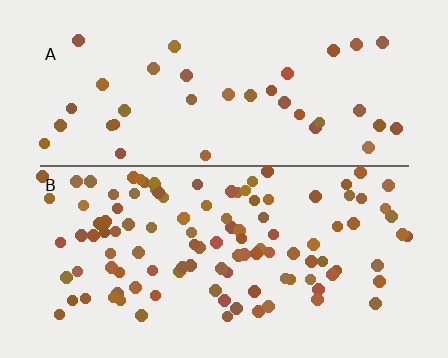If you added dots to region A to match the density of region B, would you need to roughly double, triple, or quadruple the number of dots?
Approximately triple.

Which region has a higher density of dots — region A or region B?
B (the bottom).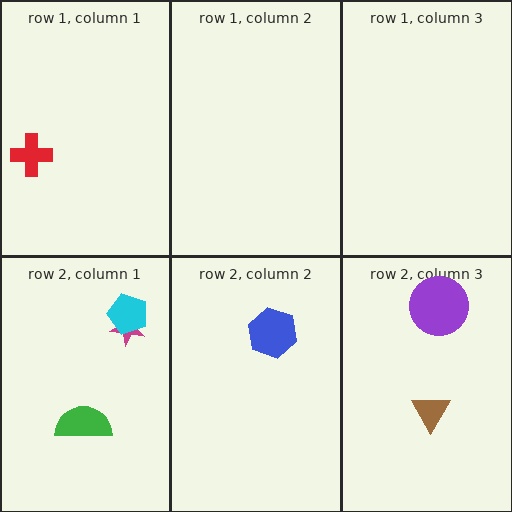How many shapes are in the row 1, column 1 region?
1.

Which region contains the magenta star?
The row 2, column 1 region.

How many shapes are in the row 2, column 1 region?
3.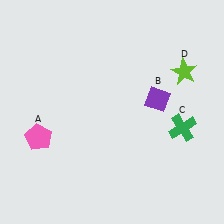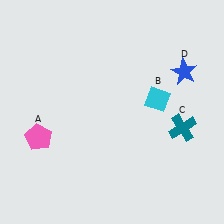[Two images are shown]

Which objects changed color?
B changed from purple to cyan. C changed from green to teal. D changed from lime to blue.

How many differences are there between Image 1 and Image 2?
There are 3 differences between the two images.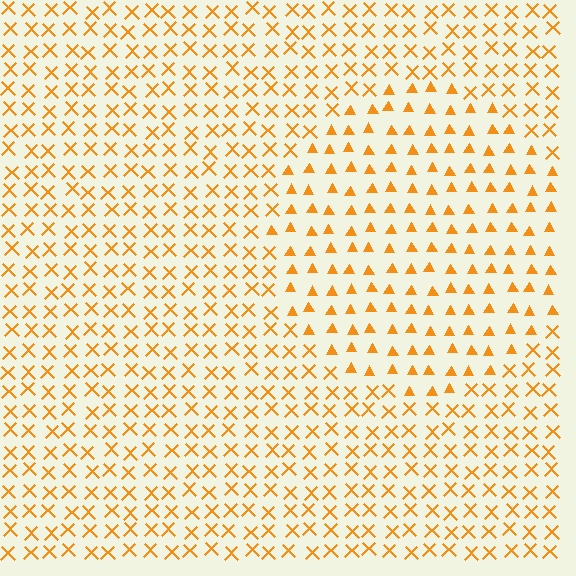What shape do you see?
I see a circle.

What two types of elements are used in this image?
The image uses triangles inside the circle region and X marks outside it.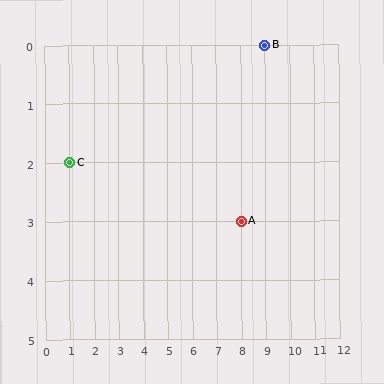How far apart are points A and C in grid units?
Points A and C are 7 columns and 1 row apart (about 7.1 grid units diagonally).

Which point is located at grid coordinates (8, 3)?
Point A is at (8, 3).